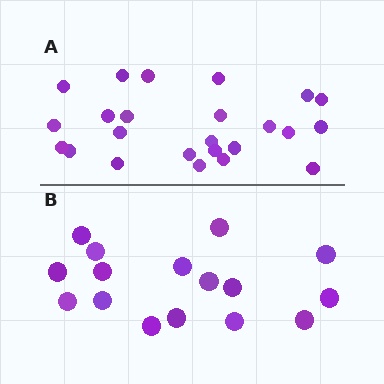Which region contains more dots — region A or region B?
Region A (the top region) has more dots.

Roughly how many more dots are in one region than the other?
Region A has roughly 8 or so more dots than region B.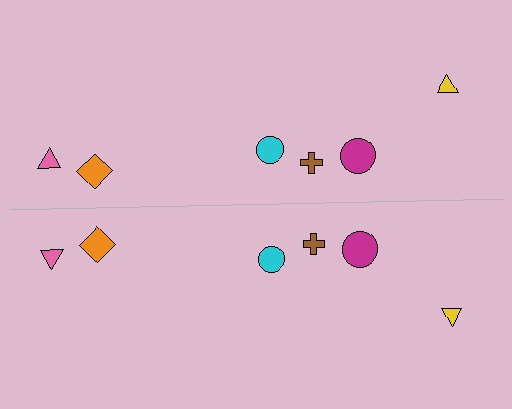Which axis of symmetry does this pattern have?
The pattern has a horizontal axis of symmetry running through the center of the image.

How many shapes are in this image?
There are 12 shapes in this image.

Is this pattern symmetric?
Yes, this pattern has bilateral (reflection) symmetry.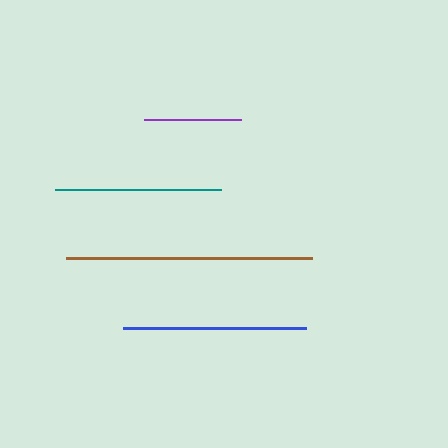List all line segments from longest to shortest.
From longest to shortest: brown, blue, teal, purple.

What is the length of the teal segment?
The teal segment is approximately 166 pixels long.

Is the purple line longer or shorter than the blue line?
The blue line is longer than the purple line.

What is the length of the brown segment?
The brown segment is approximately 245 pixels long.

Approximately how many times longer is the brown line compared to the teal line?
The brown line is approximately 1.5 times the length of the teal line.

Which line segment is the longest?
The brown line is the longest at approximately 245 pixels.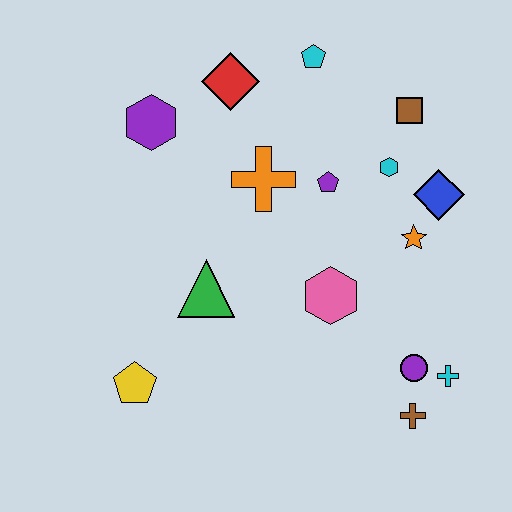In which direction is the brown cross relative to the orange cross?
The brown cross is below the orange cross.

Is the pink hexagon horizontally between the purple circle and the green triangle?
Yes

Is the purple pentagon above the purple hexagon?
No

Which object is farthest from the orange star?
The yellow pentagon is farthest from the orange star.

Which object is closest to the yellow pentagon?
The green triangle is closest to the yellow pentagon.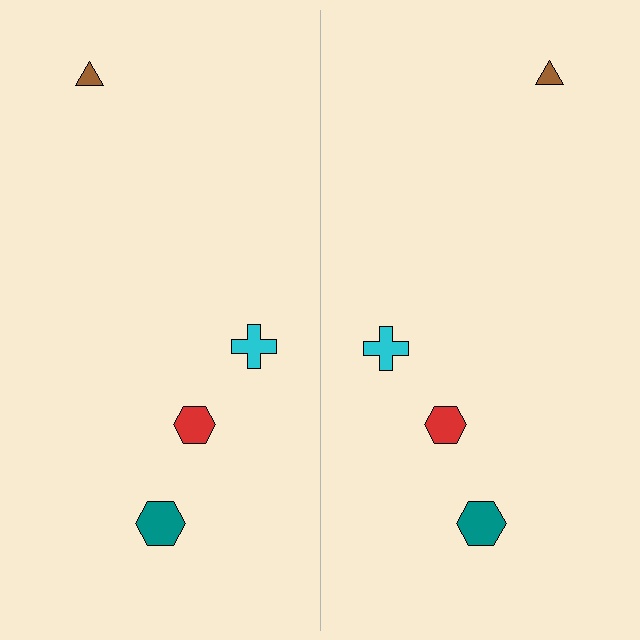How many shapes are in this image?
There are 8 shapes in this image.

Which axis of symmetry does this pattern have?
The pattern has a vertical axis of symmetry running through the center of the image.